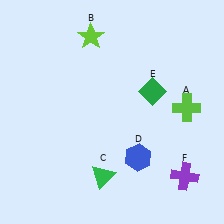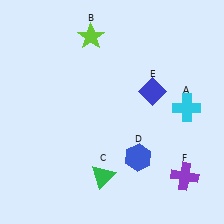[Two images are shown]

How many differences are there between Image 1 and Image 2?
There are 2 differences between the two images.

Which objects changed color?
A changed from lime to cyan. E changed from green to blue.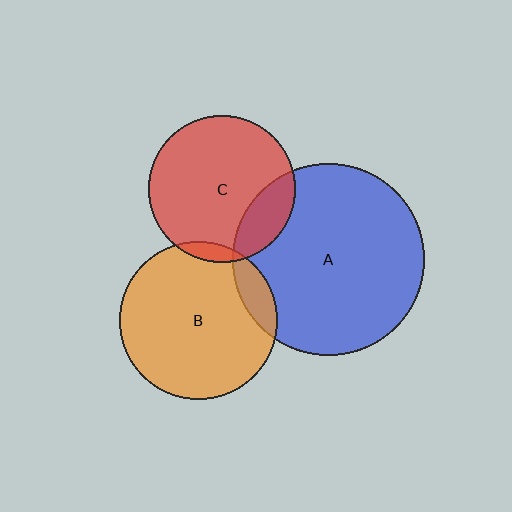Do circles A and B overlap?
Yes.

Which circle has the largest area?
Circle A (blue).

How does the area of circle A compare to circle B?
Approximately 1.5 times.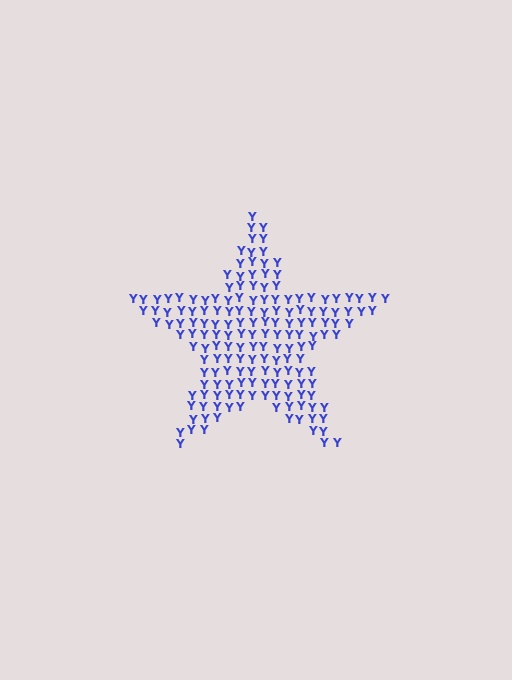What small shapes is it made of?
It is made of small letter Y's.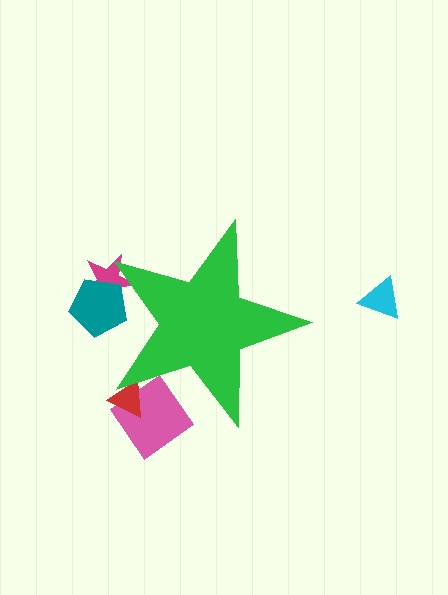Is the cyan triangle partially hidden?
No, the cyan triangle is fully visible.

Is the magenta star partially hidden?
Yes, the magenta star is partially hidden behind the green star.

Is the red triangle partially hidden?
Yes, the red triangle is partially hidden behind the green star.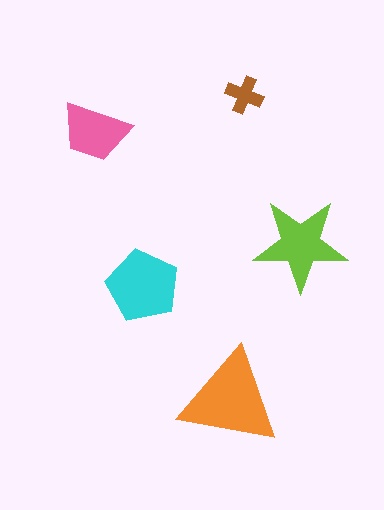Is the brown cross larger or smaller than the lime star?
Smaller.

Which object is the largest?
The orange triangle.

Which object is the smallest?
The brown cross.